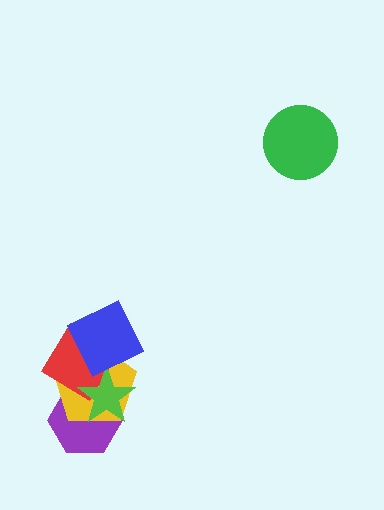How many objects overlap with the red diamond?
4 objects overlap with the red diamond.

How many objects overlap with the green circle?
0 objects overlap with the green circle.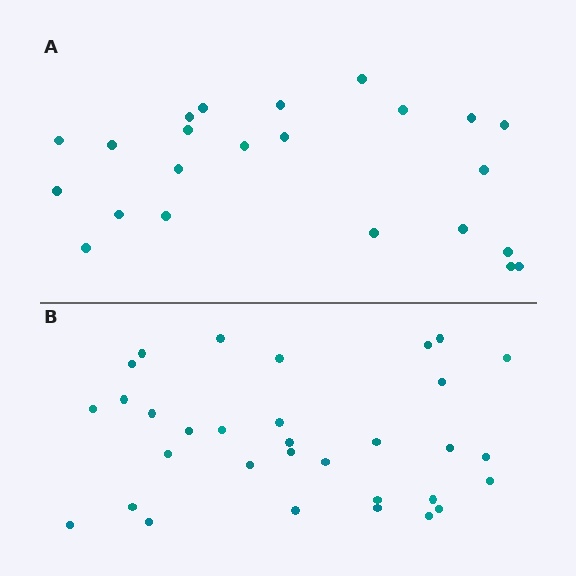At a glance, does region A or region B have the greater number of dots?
Region B (the bottom region) has more dots.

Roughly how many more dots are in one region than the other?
Region B has roughly 8 or so more dots than region A.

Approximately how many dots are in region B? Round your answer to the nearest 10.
About 30 dots. (The exact count is 32, which rounds to 30.)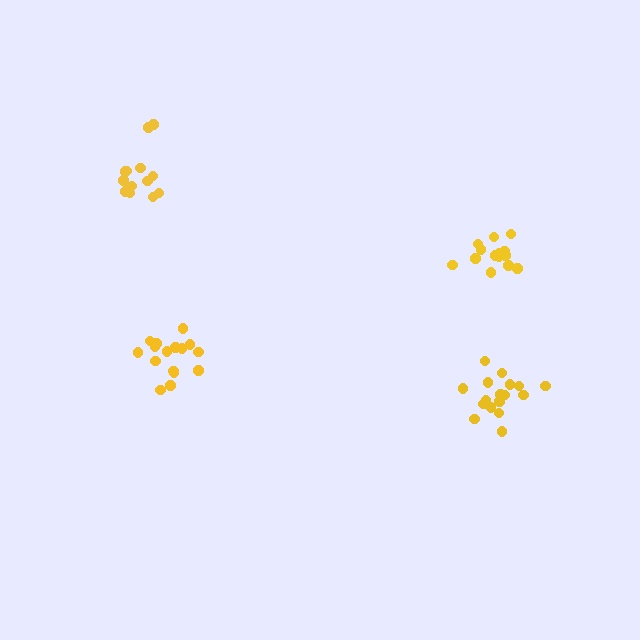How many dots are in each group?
Group 1: 14 dots, Group 2: 14 dots, Group 3: 18 dots, Group 4: 16 dots (62 total).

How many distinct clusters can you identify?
There are 4 distinct clusters.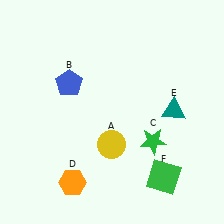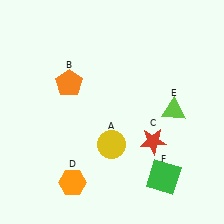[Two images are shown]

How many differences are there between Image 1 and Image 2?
There are 3 differences between the two images.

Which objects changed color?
B changed from blue to orange. C changed from green to red. E changed from teal to lime.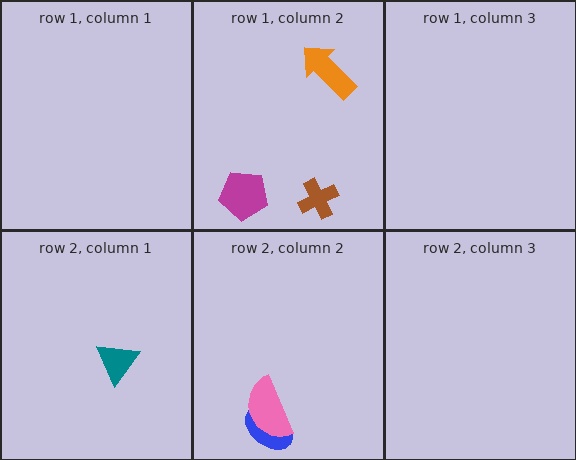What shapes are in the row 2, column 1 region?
The teal triangle.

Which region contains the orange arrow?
The row 1, column 2 region.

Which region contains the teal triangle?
The row 2, column 1 region.